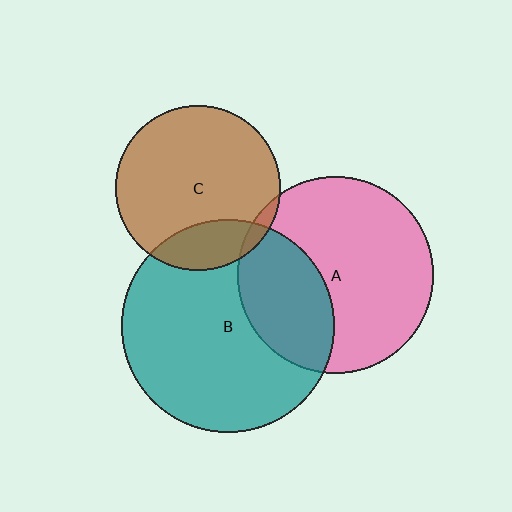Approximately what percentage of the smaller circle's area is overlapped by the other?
Approximately 20%.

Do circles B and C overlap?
Yes.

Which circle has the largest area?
Circle B (teal).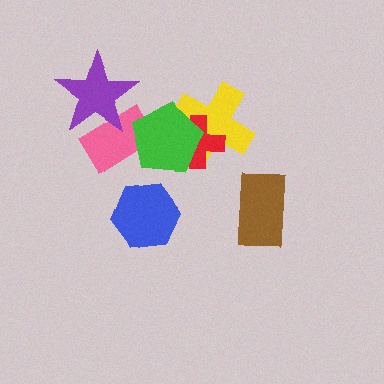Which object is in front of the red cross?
The green pentagon is in front of the red cross.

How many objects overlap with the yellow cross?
2 objects overlap with the yellow cross.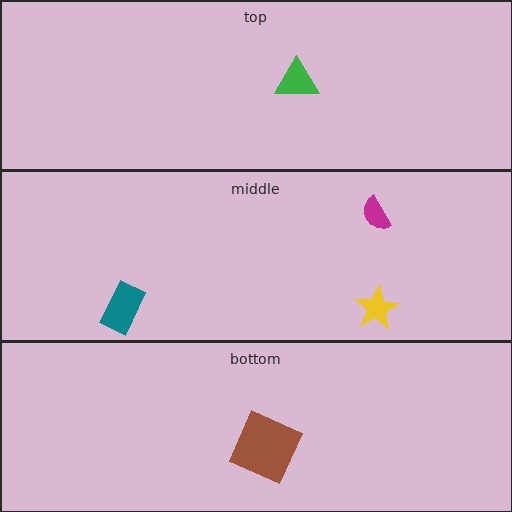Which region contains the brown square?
The bottom region.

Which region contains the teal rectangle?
The middle region.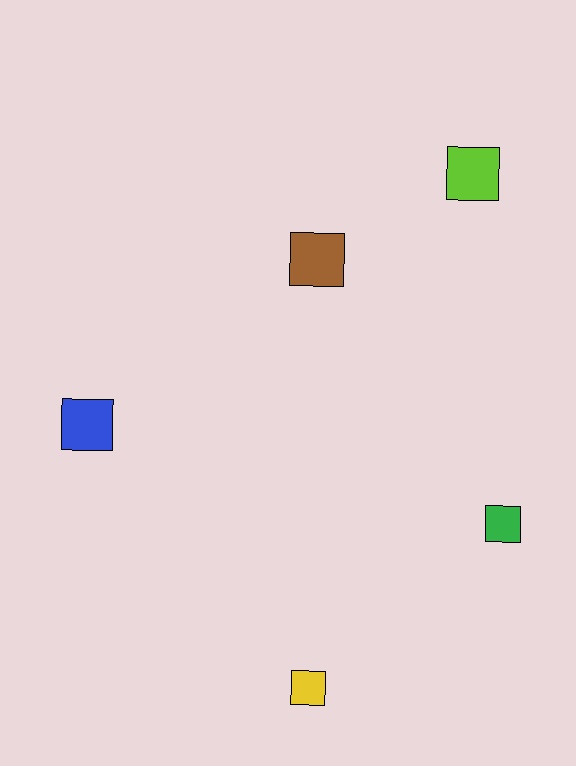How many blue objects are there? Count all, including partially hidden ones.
There is 1 blue object.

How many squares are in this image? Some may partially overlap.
There are 5 squares.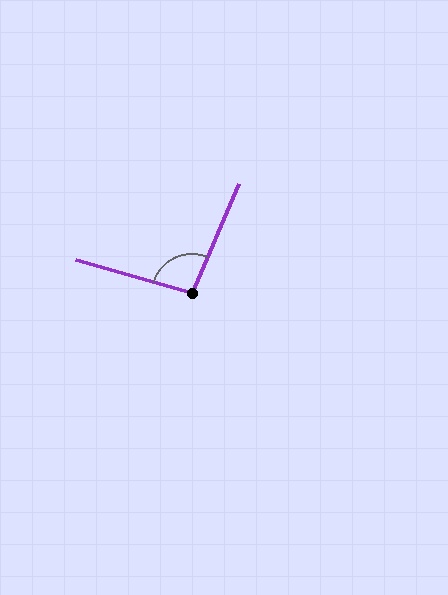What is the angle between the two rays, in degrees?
Approximately 97 degrees.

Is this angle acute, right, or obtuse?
It is obtuse.